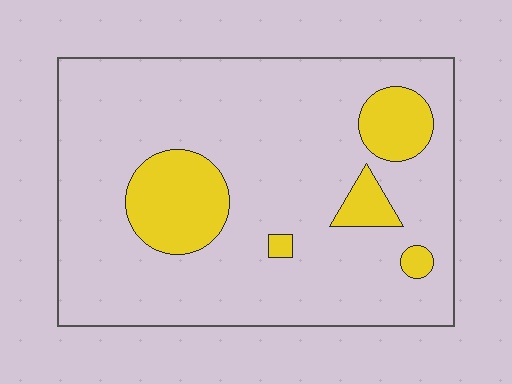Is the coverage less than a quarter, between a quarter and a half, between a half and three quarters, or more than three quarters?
Less than a quarter.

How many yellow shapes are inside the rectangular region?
5.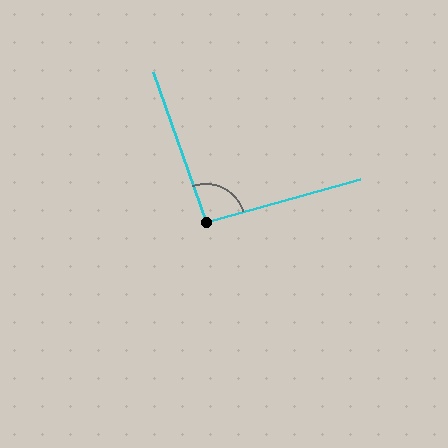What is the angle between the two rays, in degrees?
Approximately 94 degrees.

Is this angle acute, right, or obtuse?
It is approximately a right angle.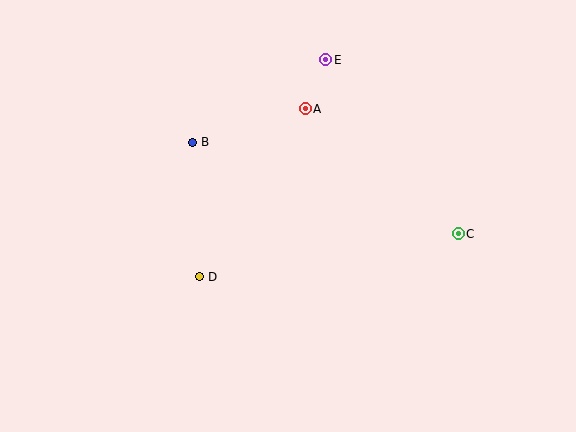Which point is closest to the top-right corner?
Point E is closest to the top-right corner.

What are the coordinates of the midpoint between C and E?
The midpoint between C and E is at (392, 147).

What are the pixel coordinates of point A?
Point A is at (305, 109).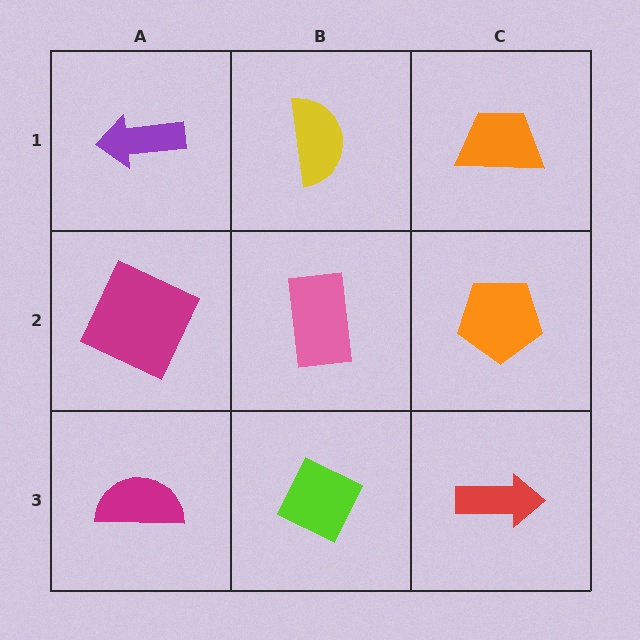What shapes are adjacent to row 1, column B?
A pink rectangle (row 2, column B), a purple arrow (row 1, column A), an orange trapezoid (row 1, column C).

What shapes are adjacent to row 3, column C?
An orange pentagon (row 2, column C), a lime diamond (row 3, column B).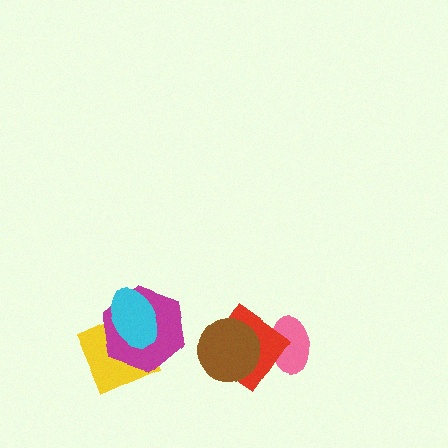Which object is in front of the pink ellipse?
The red diamond is in front of the pink ellipse.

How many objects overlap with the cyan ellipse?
2 objects overlap with the cyan ellipse.